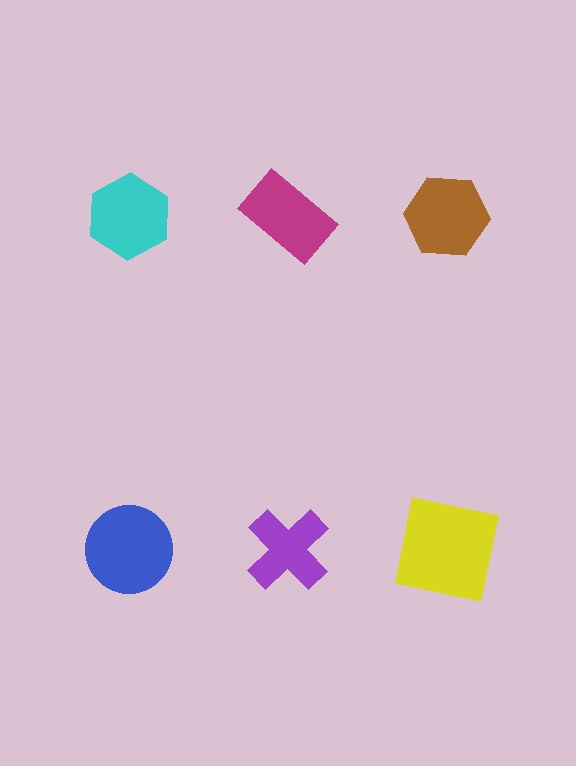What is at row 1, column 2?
A magenta rectangle.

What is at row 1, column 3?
A brown hexagon.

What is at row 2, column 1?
A blue circle.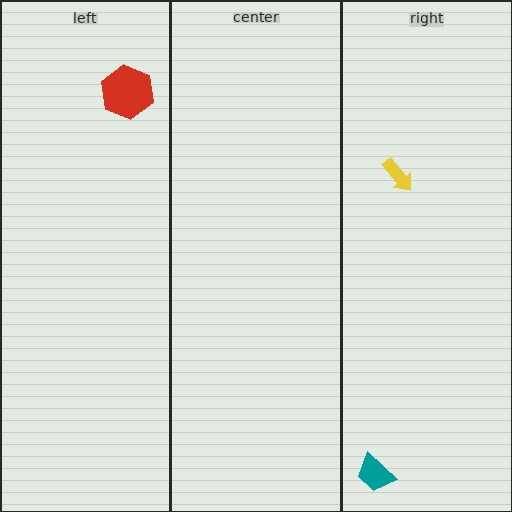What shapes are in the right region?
The teal trapezoid, the yellow arrow.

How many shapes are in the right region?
2.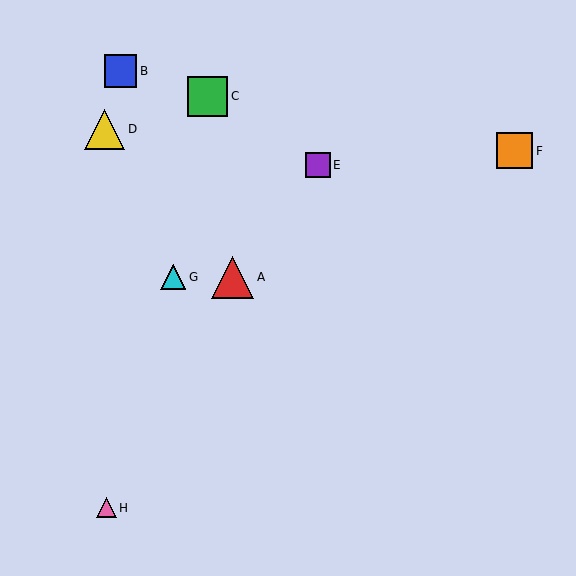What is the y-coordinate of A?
Object A is at y≈277.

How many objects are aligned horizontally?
2 objects (A, G) are aligned horizontally.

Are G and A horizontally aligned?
Yes, both are at y≈277.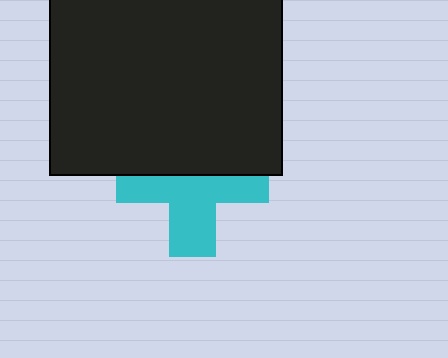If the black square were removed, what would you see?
You would see the complete cyan cross.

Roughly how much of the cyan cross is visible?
About half of it is visible (roughly 56%).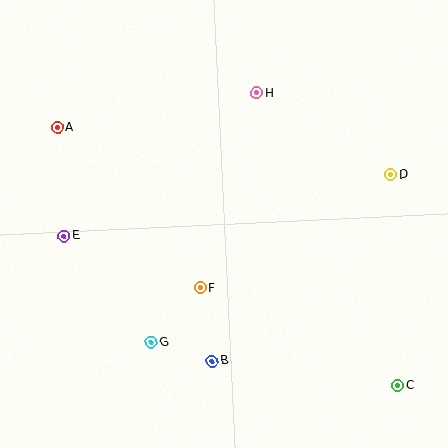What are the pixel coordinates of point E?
Point E is at (64, 236).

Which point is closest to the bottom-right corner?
Point C is closest to the bottom-right corner.